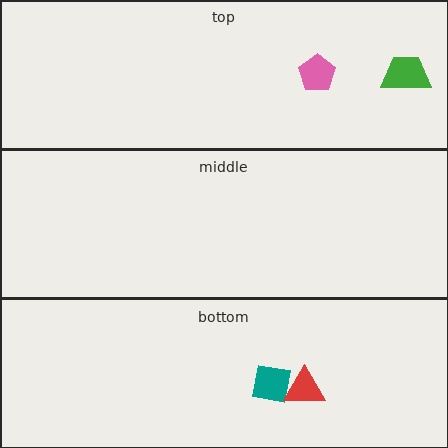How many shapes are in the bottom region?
2.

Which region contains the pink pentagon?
The top region.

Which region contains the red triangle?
The bottom region.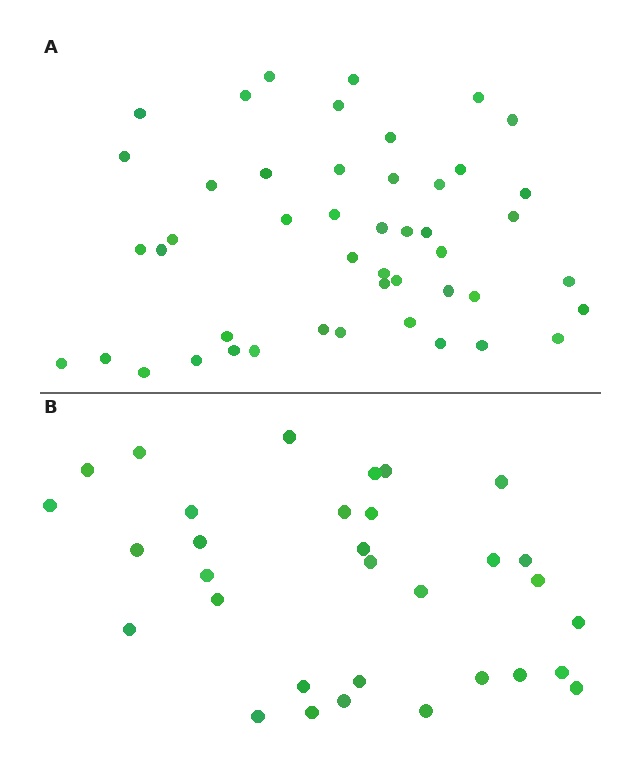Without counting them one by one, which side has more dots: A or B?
Region A (the top region) has more dots.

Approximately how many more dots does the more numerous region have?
Region A has approximately 15 more dots than region B.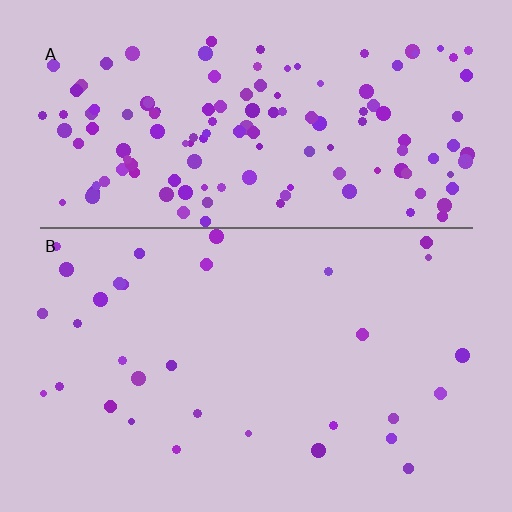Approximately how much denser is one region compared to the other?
Approximately 4.5× — region A over region B.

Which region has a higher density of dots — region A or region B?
A (the top).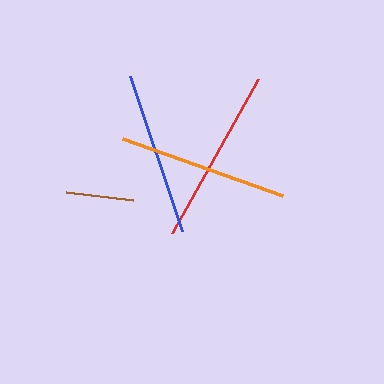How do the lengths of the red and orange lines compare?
The red and orange lines are approximately the same length.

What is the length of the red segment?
The red segment is approximately 176 pixels long.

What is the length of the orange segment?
The orange segment is approximately 170 pixels long.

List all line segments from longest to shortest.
From longest to shortest: red, orange, blue, brown.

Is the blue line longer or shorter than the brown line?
The blue line is longer than the brown line.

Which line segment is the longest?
The red line is the longest at approximately 176 pixels.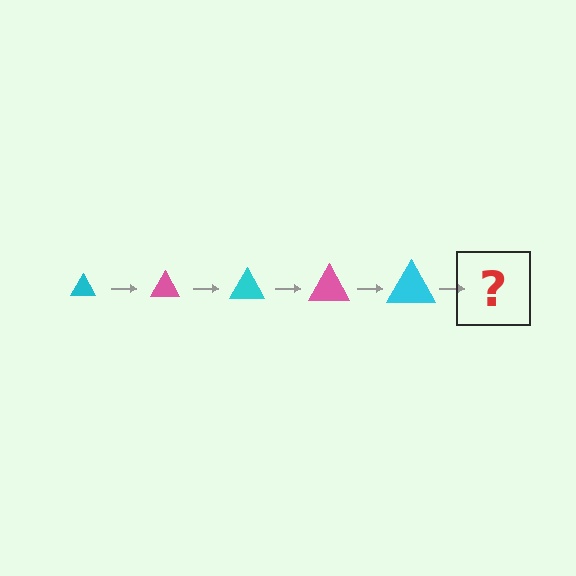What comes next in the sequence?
The next element should be a pink triangle, larger than the previous one.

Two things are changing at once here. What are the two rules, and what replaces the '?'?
The two rules are that the triangle grows larger each step and the color cycles through cyan and pink. The '?' should be a pink triangle, larger than the previous one.